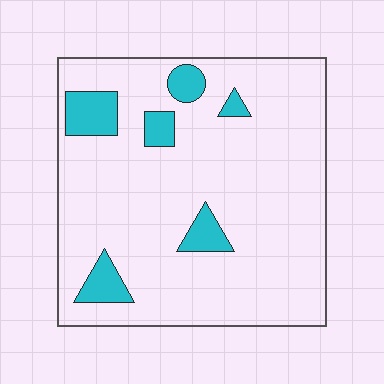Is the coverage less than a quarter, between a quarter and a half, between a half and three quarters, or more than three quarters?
Less than a quarter.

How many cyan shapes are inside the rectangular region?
6.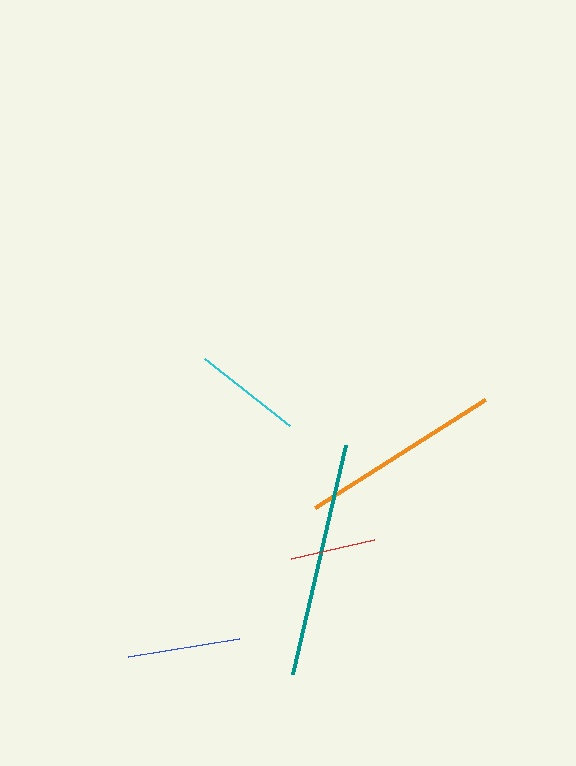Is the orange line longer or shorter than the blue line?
The orange line is longer than the blue line.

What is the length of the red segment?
The red segment is approximately 85 pixels long.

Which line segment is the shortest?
The red line is the shortest at approximately 85 pixels.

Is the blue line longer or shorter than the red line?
The blue line is longer than the red line.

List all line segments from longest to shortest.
From longest to shortest: teal, orange, blue, cyan, red.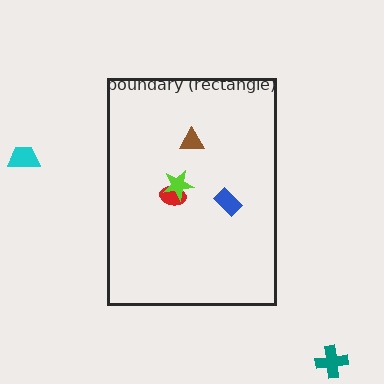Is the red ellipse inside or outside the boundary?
Inside.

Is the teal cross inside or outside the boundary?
Outside.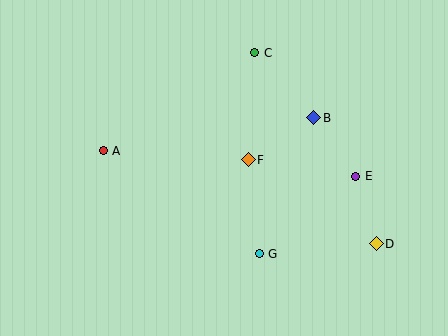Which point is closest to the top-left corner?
Point A is closest to the top-left corner.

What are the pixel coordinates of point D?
Point D is at (376, 244).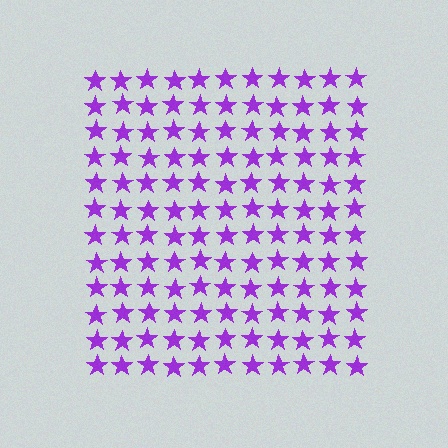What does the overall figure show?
The overall figure shows a square.